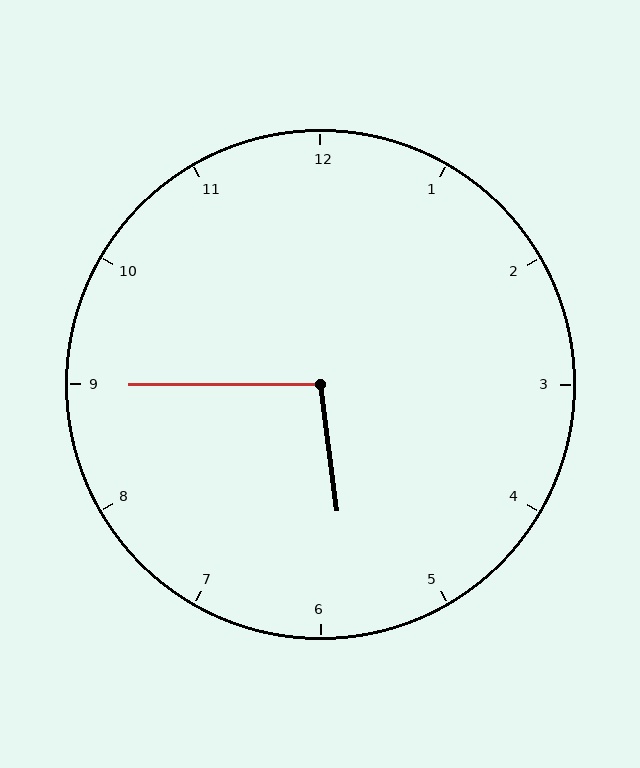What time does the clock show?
5:45.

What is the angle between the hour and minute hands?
Approximately 98 degrees.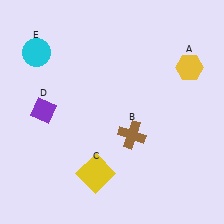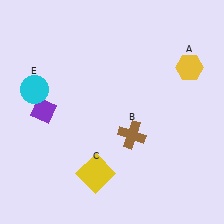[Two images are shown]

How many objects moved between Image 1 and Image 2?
1 object moved between the two images.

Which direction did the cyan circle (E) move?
The cyan circle (E) moved down.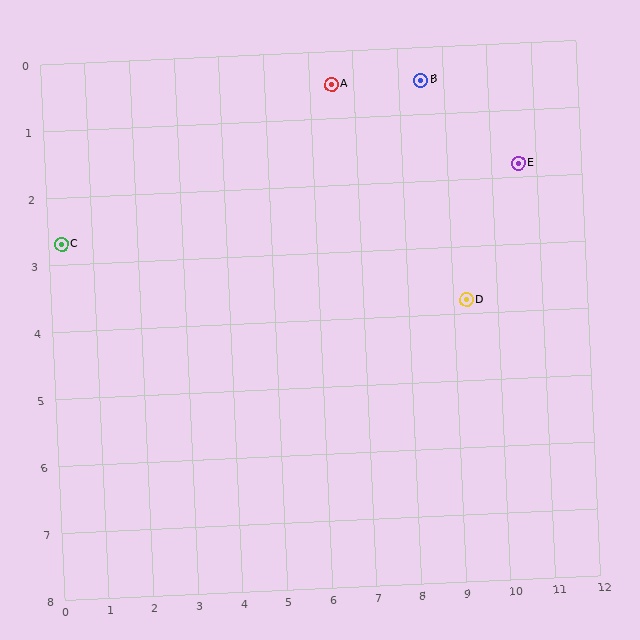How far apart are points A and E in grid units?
Points A and E are about 4.3 grid units apart.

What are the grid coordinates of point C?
Point C is at approximately (0.3, 2.7).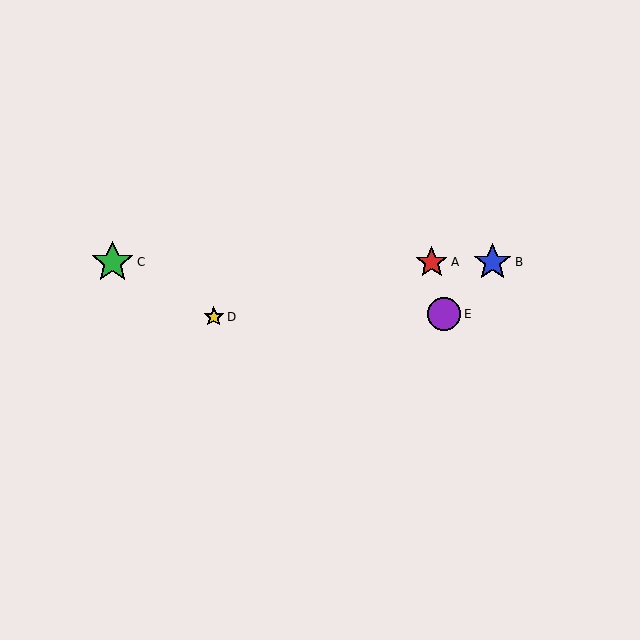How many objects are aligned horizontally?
3 objects (A, B, C) are aligned horizontally.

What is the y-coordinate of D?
Object D is at y≈317.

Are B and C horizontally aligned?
Yes, both are at y≈262.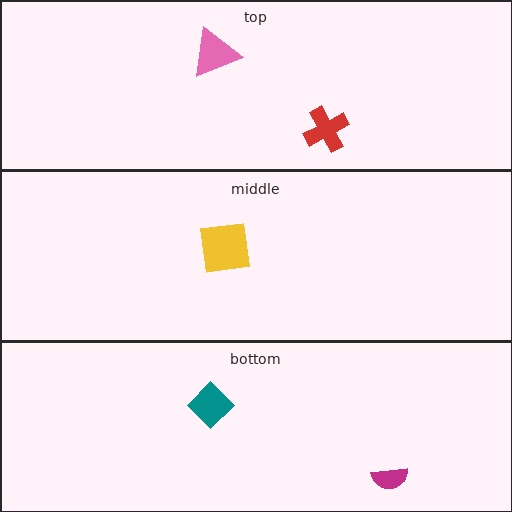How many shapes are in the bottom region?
2.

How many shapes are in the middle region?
1.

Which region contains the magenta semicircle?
The bottom region.